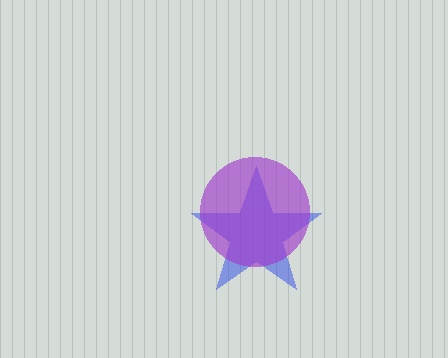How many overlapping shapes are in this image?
There are 2 overlapping shapes in the image.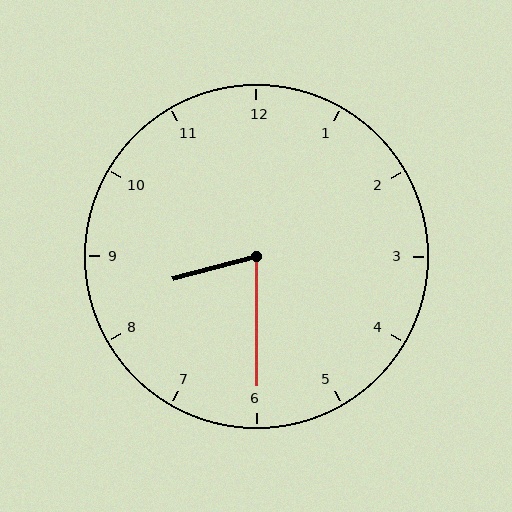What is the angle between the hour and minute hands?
Approximately 75 degrees.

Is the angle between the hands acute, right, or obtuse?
It is acute.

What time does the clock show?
8:30.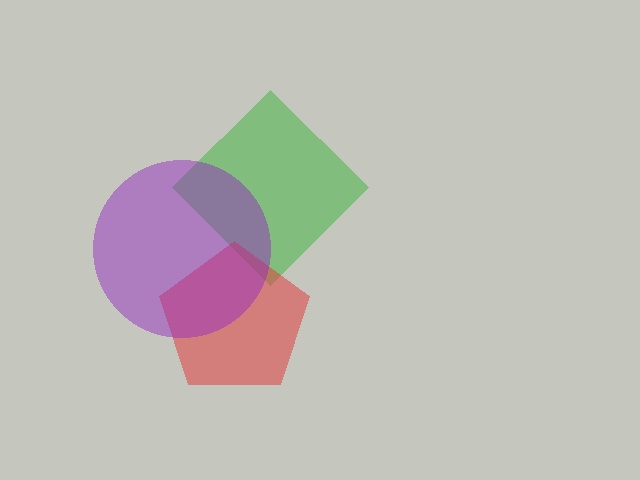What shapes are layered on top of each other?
The layered shapes are: a green diamond, a red pentagon, a purple circle.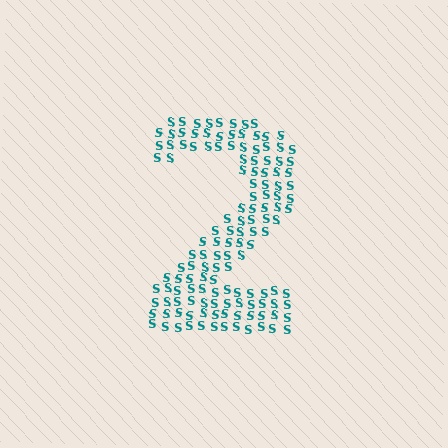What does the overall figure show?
The overall figure shows the digit 2.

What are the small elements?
The small elements are letter S's.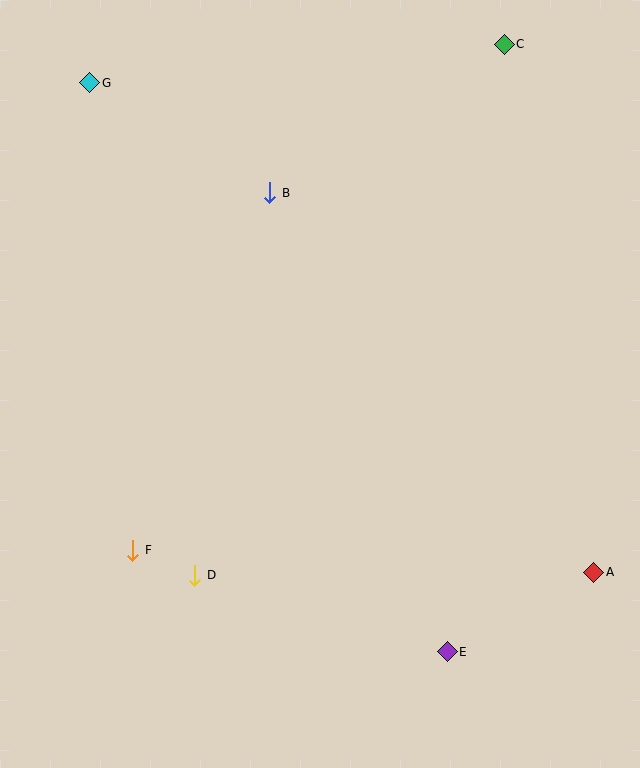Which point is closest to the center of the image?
Point B at (270, 193) is closest to the center.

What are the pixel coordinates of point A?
Point A is at (594, 572).